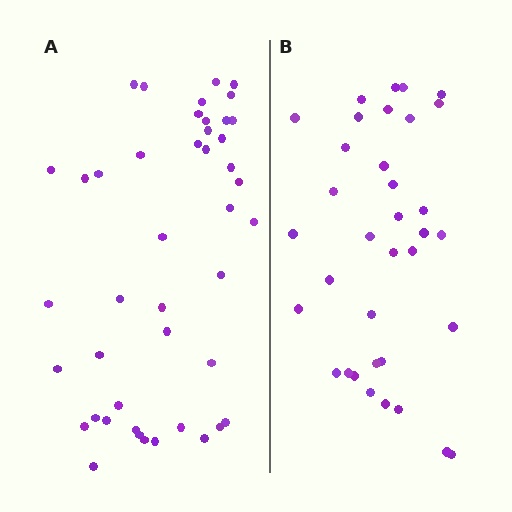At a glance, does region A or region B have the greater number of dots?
Region A (the left region) has more dots.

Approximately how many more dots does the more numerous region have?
Region A has roughly 8 or so more dots than region B.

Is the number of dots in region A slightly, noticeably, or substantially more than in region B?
Region A has noticeably more, but not dramatically so. The ratio is roughly 1.3 to 1.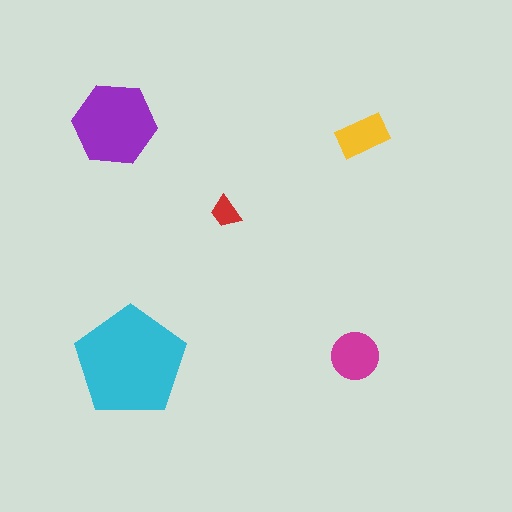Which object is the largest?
The cyan pentagon.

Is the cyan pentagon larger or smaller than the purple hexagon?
Larger.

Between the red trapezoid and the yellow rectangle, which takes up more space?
The yellow rectangle.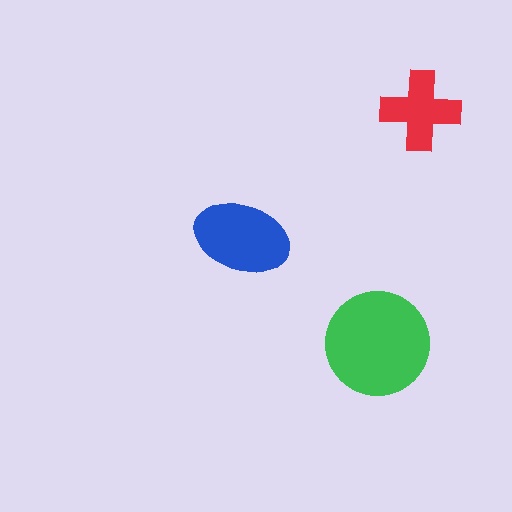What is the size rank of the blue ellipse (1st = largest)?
2nd.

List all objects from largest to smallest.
The green circle, the blue ellipse, the red cross.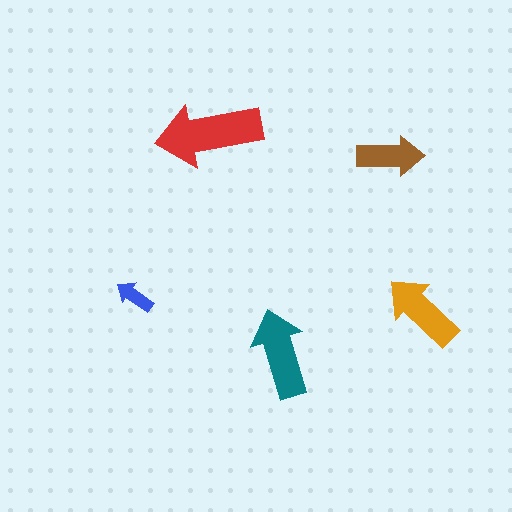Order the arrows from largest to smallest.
the red one, the teal one, the orange one, the brown one, the blue one.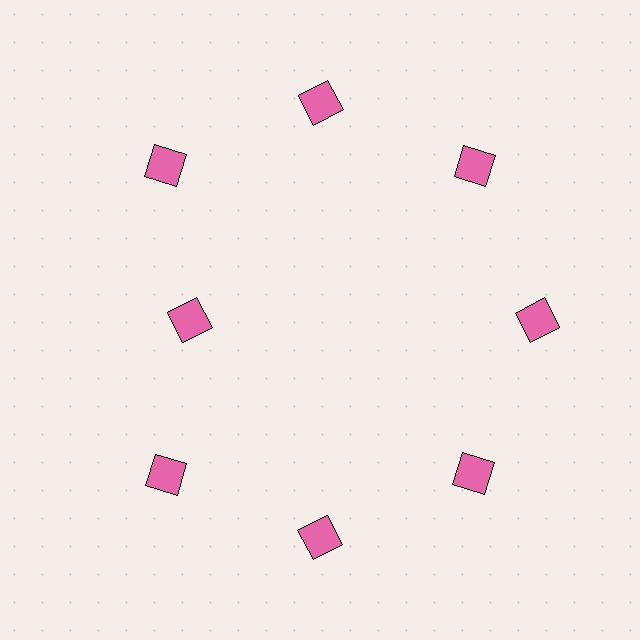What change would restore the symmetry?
The symmetry would be restored by moving it outward, back onto the ring so that all 8 diamonds sit at equal angles and equal distance from the center.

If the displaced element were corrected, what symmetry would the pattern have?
It would have 8-fold rotational symmetry — the pattern would map onto itself every 45 degrees.